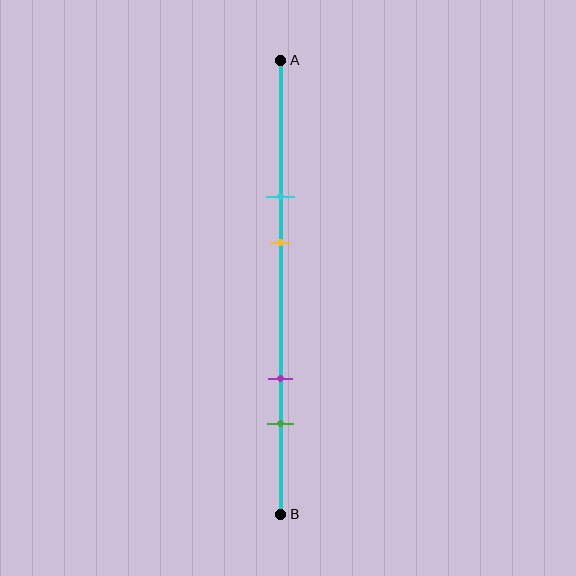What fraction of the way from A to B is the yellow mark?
The yellow mark is approximately 40% (0.4) of the way from A to B.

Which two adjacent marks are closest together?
The cyan and yellow marks are the closest adjacent pair.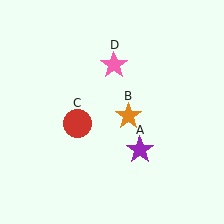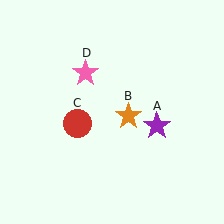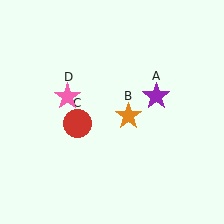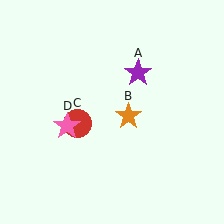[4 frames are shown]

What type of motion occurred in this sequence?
The purple star (object A), pink star (object D) rotated counterclockwise around the center of the scene.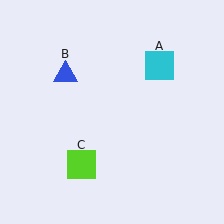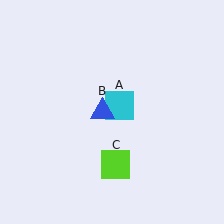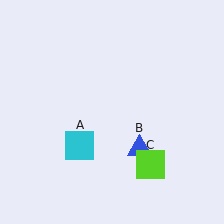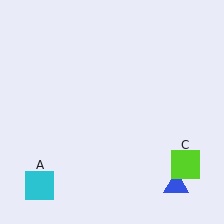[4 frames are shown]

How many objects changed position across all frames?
3 objects changed position: cyan square (object A), blue triangle (object B), lime square (object C).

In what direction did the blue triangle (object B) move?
The blue triangle (object B) moved down and to the right.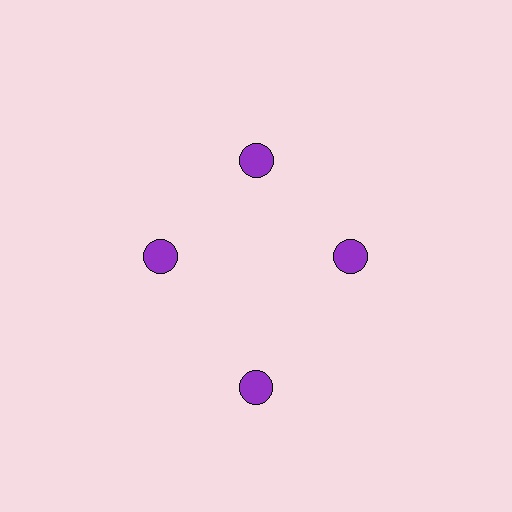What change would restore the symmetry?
The symmetry would be restored by moving it inward, back onto the ring so that all 4 circles sit at equal angles and equal distance from the center.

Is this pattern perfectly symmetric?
No. The 4 purple circles are arranged in a ring, but one element near the 6 o'clock position is pushed outward from the center, breaking the 4-fold rotational symmetry.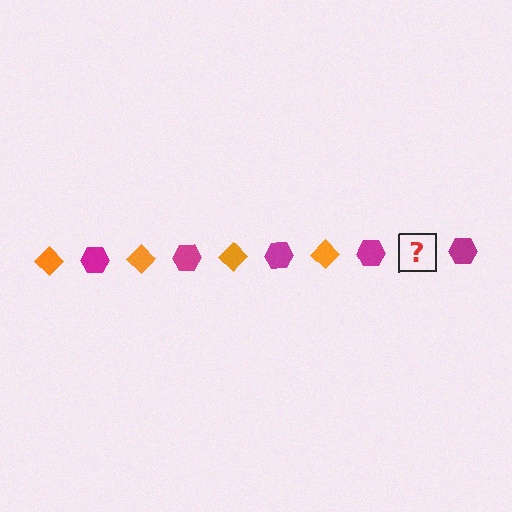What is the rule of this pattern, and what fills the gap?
The rule is that the pattern alternates between orange diamond and magenta hexagon. The gap should be filled with an orange diamond.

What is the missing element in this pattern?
The missing element is an orange diamond.